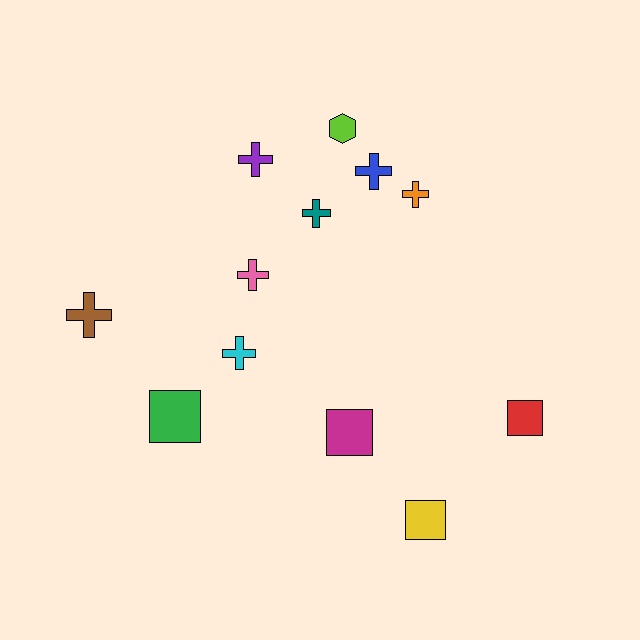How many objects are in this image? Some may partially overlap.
There are 12 objects.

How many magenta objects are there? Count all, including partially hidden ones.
There is 1 magenta object.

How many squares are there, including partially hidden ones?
There are 4 squares.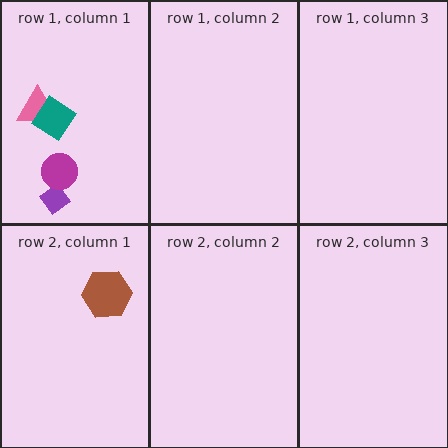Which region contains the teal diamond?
The row 1, column 1 region.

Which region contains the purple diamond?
The row 1, column 1 region.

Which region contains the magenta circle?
The row 1, column 1 region.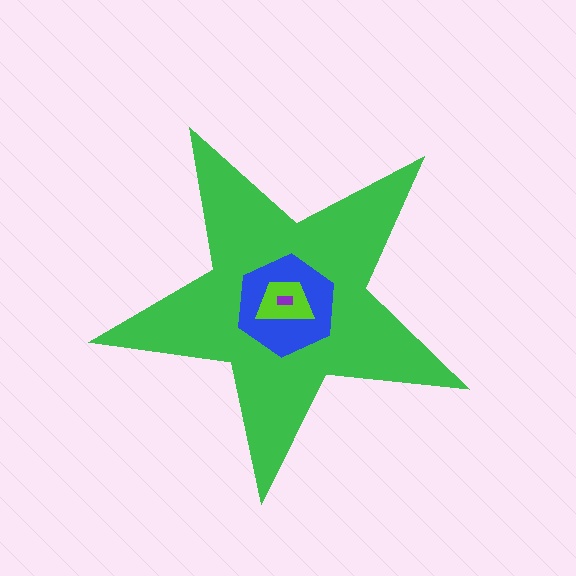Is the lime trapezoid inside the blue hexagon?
Yes.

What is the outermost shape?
The green star.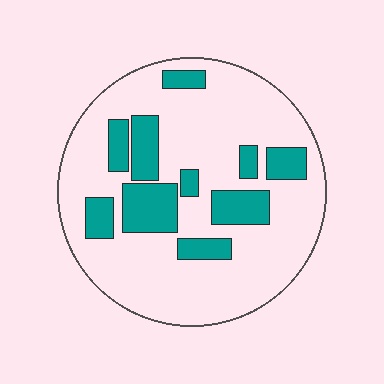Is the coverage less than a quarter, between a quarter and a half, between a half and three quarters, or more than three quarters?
Less than a quarter.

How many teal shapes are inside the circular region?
10.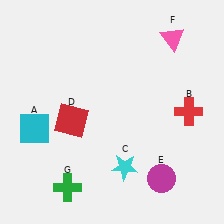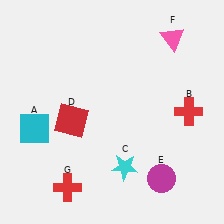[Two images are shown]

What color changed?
The cross (G) changed from green in Image 1 to red in Image 2.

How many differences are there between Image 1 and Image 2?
There is 1 difference between the two images.